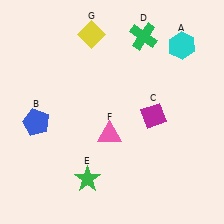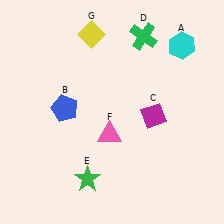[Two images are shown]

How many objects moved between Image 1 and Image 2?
1 object moved between the two images.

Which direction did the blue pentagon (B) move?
The blue pentagon (B) moved right.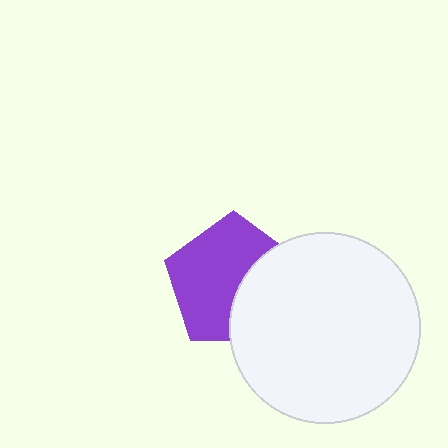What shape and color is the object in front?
The object in front is a white circle.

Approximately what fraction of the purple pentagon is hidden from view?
Roughly 37% of the purple pentagon is hidden behind the white circle.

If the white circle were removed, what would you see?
You would see the complete purple pentagon.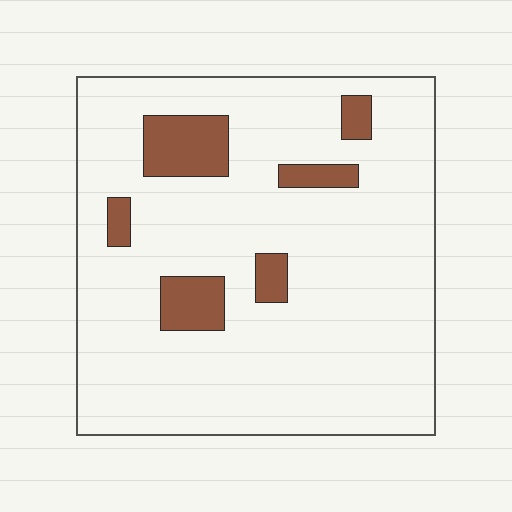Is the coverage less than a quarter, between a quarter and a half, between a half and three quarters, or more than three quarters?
Less than a quarter.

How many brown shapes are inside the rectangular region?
6.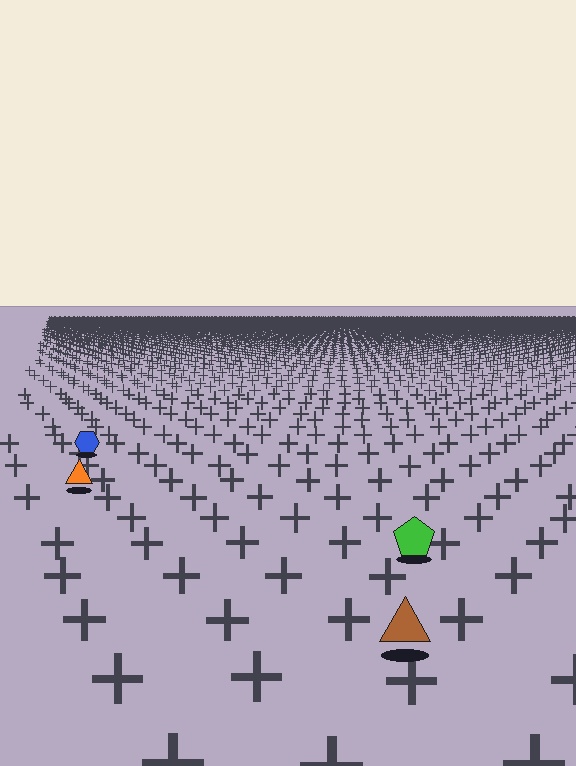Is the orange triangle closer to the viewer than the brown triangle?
No. The brown triangle is closer — you can tell from the texture gradient: the ground texture is coarser near it.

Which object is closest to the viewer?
The brown triangle is closest. The texture marks near it are larger and more spread out.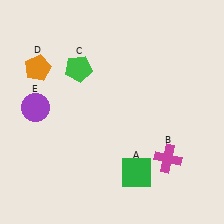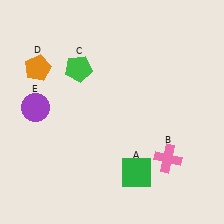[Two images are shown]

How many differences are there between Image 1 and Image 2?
There is 1 difference between the two images.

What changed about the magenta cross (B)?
In Image 1, B is magenta. In Image 2, it changed to pink.